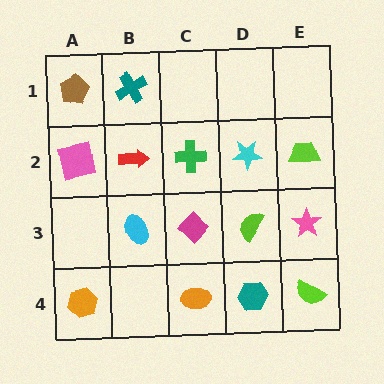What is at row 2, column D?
A cyan star.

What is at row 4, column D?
A teal hexagon.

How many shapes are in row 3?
4 shapes.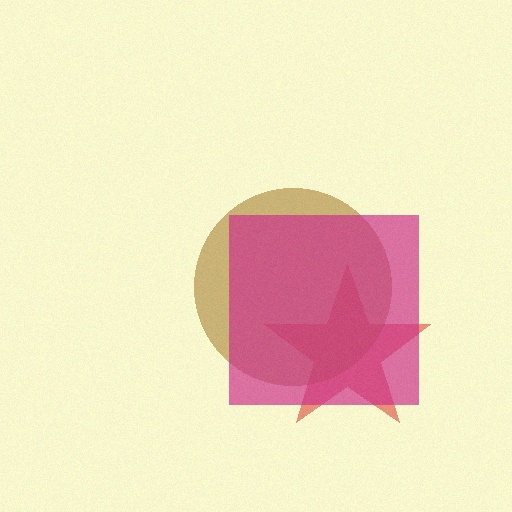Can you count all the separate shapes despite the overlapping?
Yes, there are 3 separate shapes.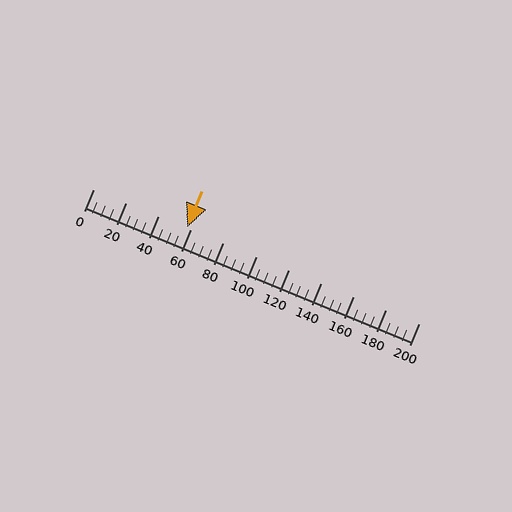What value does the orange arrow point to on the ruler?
The orange arrow points to approximately 58.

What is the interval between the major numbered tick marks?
The major tick marks are spaced 20 units apart.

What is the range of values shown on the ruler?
The ruler shows values from 0 to 200.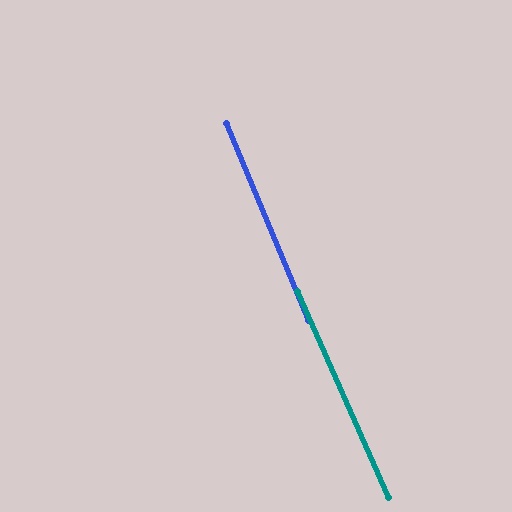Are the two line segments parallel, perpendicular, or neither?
Parallel — their directions differ by only 1.1°.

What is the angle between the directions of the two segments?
Approximately 1 degree.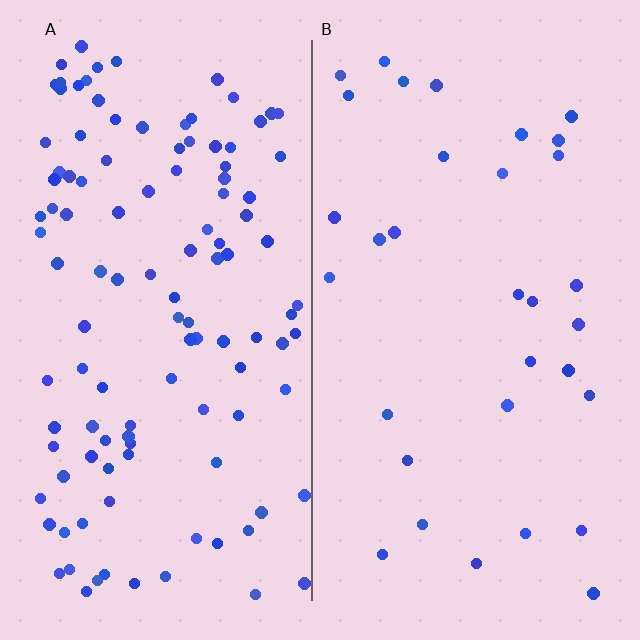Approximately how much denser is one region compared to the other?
Approximately 3.6× — region A over region B.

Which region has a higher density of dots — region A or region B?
A (the left).